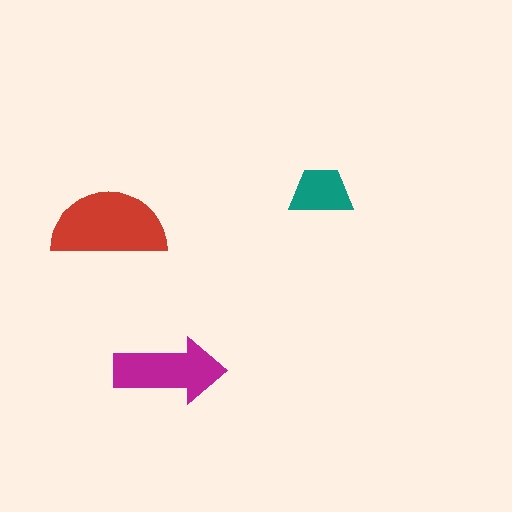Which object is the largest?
The red semicircle.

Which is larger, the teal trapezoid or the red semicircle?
The red semicircle.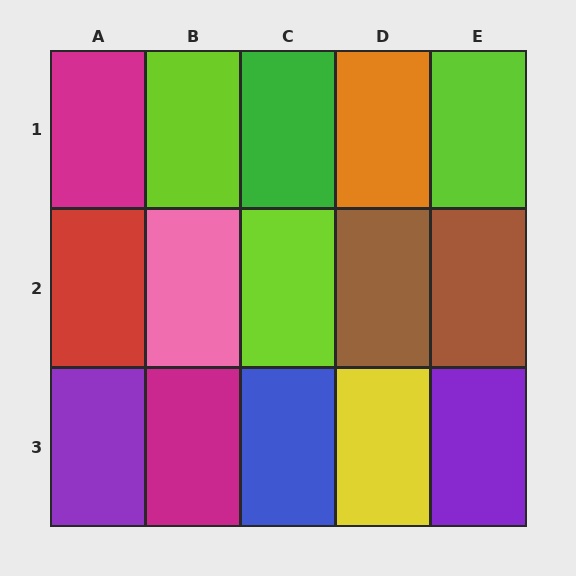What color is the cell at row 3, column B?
Magenta.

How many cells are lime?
3 cells are lime.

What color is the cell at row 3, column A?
Purple.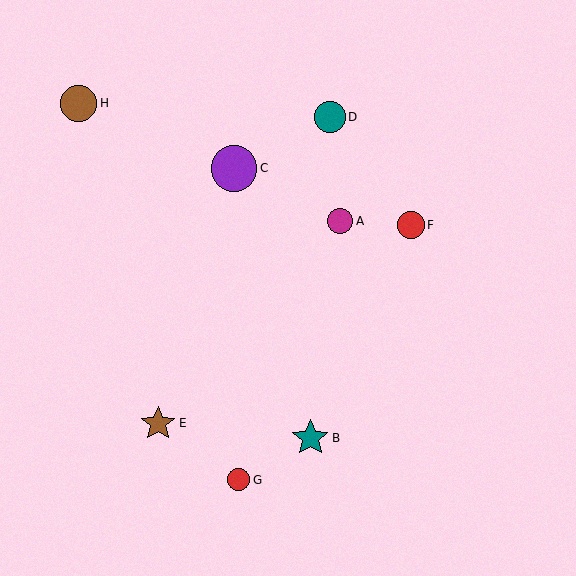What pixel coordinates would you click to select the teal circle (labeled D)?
Click at (330, 117) to select the teal circle D.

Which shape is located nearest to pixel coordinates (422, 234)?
The red circle (labeled F) at (411, 225) is nearest to that location.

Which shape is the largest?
The purple circle (labeled C) is the largest.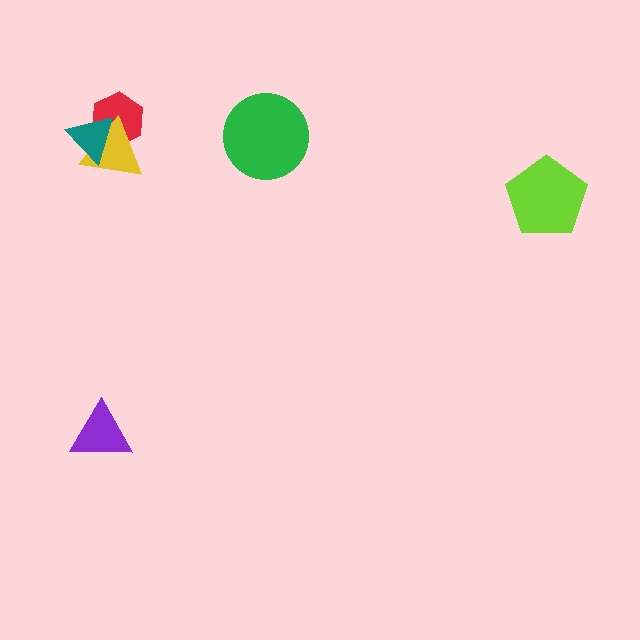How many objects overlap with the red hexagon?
2 objects overlap with the red hexagon.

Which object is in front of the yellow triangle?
The teal triangle is in front of the yellow triangle.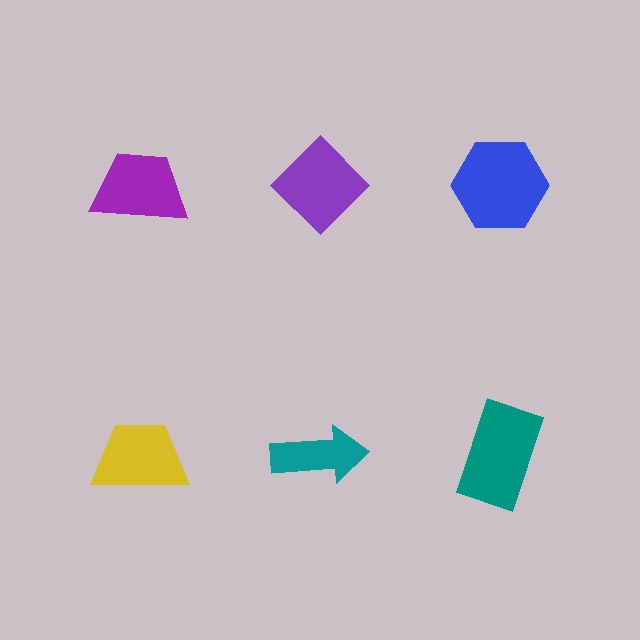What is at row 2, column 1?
A yellow trapezoid.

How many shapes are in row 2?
3 shapes.